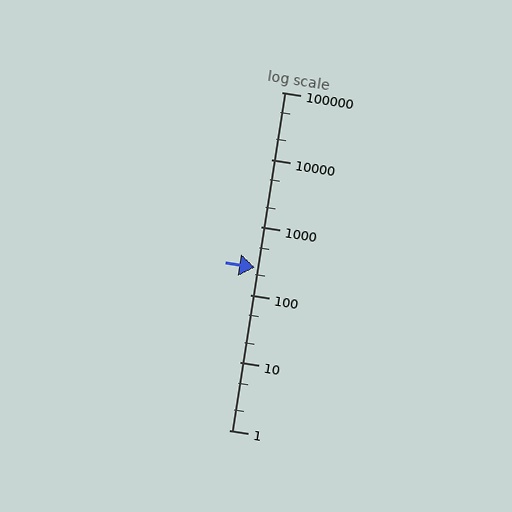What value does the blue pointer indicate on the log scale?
The pointer indicates approximately 250.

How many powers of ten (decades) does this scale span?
The scale spans 5 decades, from 1 to 100000.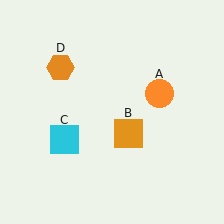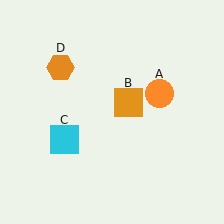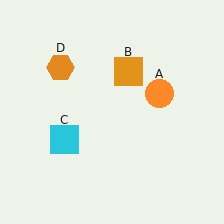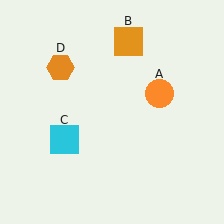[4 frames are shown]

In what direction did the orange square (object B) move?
The orange square (object B) moved up.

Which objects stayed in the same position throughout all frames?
Orange circle (object A) and cyan square (object C) and orange hexagon (object D) remained stationary.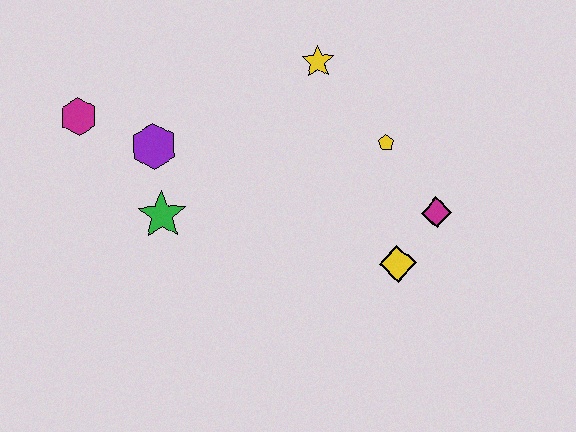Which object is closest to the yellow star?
The yellow pentagon is closest to the yellow star.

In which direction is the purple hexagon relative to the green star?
The purple hexagon is above the green star.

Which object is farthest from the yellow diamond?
The magenta hexagon is farthest from the yellow diamond.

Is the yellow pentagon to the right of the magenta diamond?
No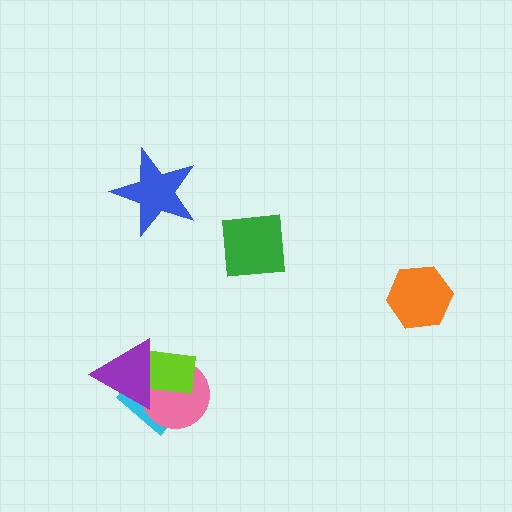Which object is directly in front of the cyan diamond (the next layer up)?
The pink circle is directly in front of the cyan diamond.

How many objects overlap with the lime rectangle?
3 objects overlap with the lime rectangle.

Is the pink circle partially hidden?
Yes, it is partially covered by another shape.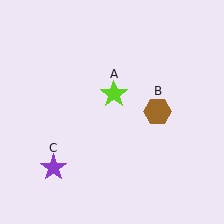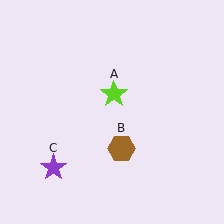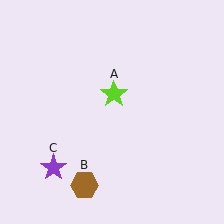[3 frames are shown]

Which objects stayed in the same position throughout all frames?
Lime star (object A) and purple star (object C) remained stationary.